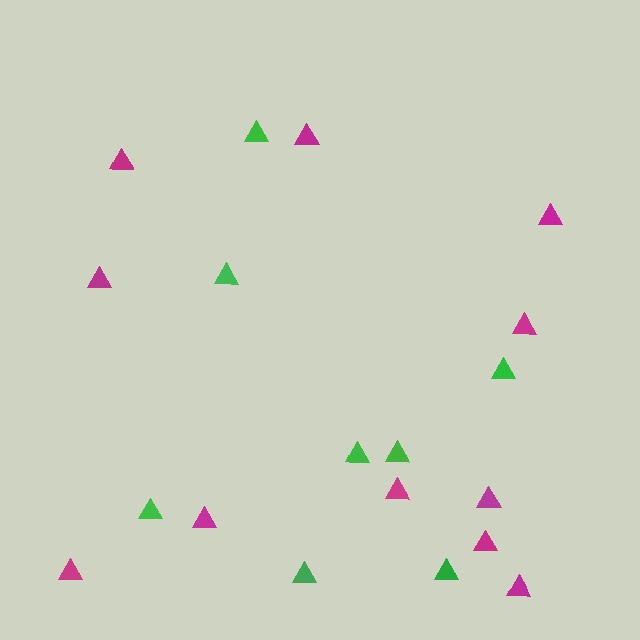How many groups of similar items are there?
There are 2 groups: one group of green triangles (8) and one group of magenta triangles (11).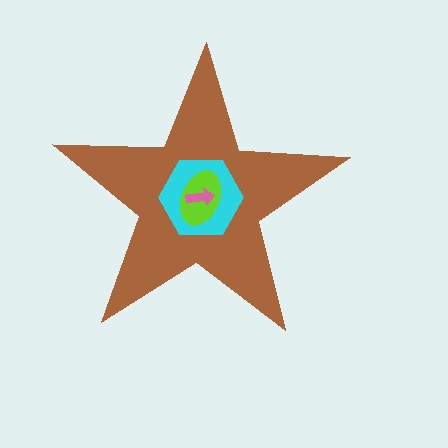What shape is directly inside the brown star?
The cyan hexagon.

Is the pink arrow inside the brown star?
Yes.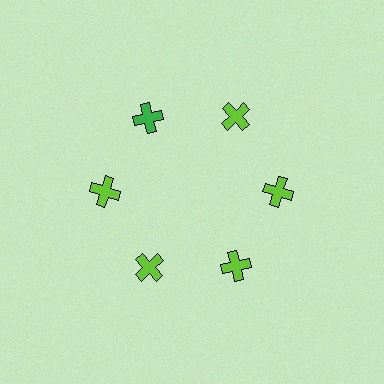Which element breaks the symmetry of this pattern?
The green cross at roughly the 11 o'clock position breaks the symmetry. All other shapes are lime crosses.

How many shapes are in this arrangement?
There are 6 shapes arranged in a ring pattern.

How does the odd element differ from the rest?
It has a different color: green instead of lime.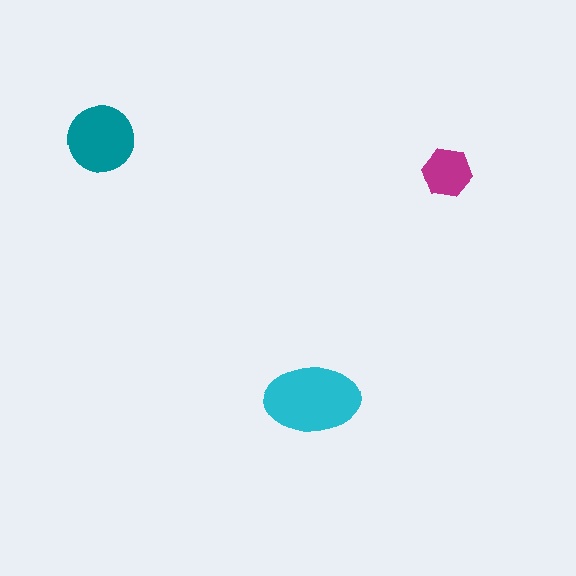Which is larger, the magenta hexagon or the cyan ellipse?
The cyan ellipse.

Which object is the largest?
The cyan ellipse.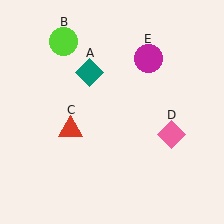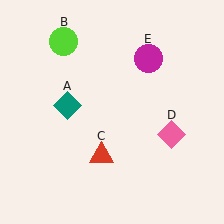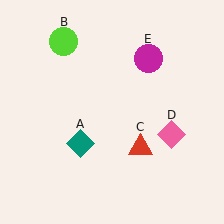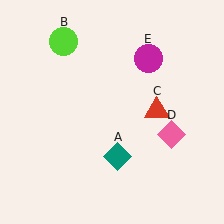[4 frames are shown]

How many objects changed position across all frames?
2 objects changed position: teal diamond (object A), red triangle (object C).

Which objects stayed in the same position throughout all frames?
Lime circle (object B) and pink diamond (object D) and magenta circle (object E) remained stationary.